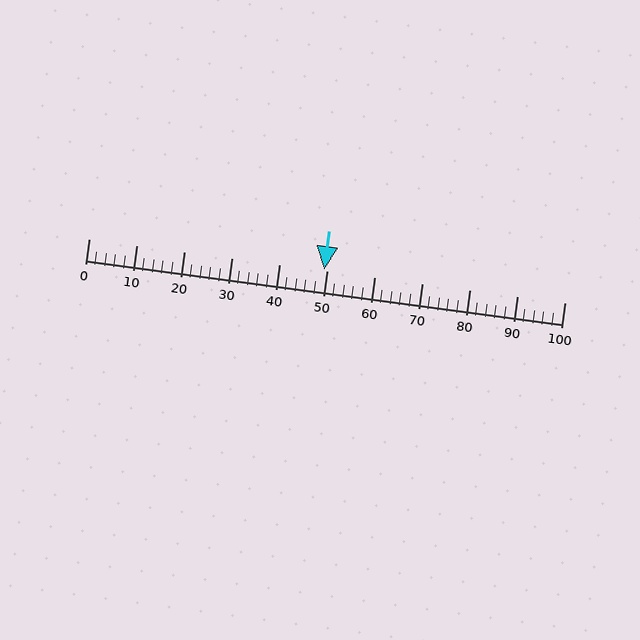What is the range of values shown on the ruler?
The ruler shows values from 0 to 100.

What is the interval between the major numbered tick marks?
The major tick marks are spaced 10 units apart.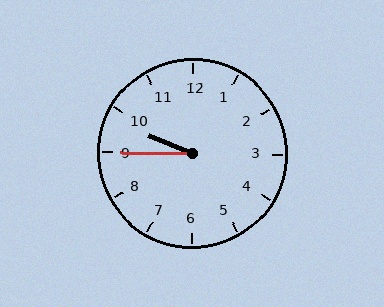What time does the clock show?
9:45.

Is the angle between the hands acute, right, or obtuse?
It is acute.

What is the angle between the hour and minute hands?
Approximately 22 degrees.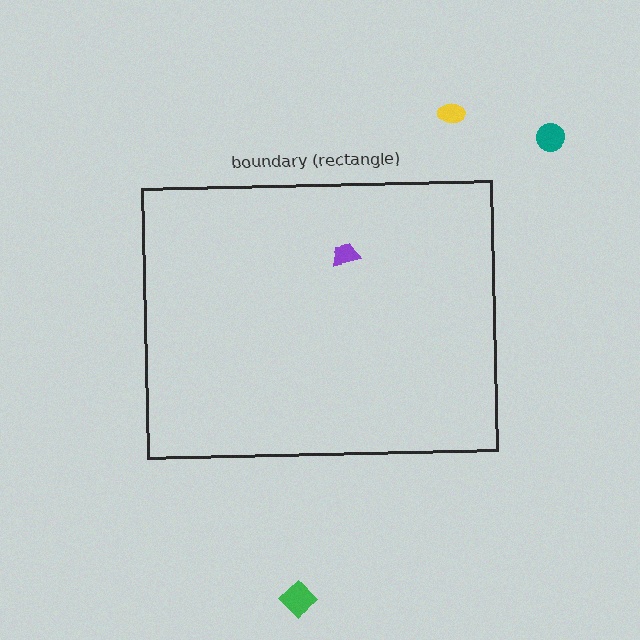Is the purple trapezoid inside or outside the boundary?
Inside.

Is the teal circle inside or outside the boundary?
Outside.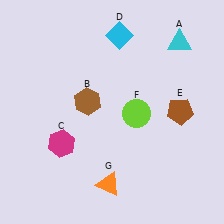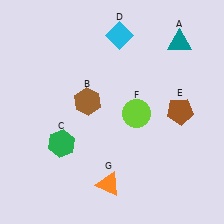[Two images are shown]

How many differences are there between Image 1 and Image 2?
There are 2 differences between the two images.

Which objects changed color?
A changed from cyan to teal. C changed from magenta to green.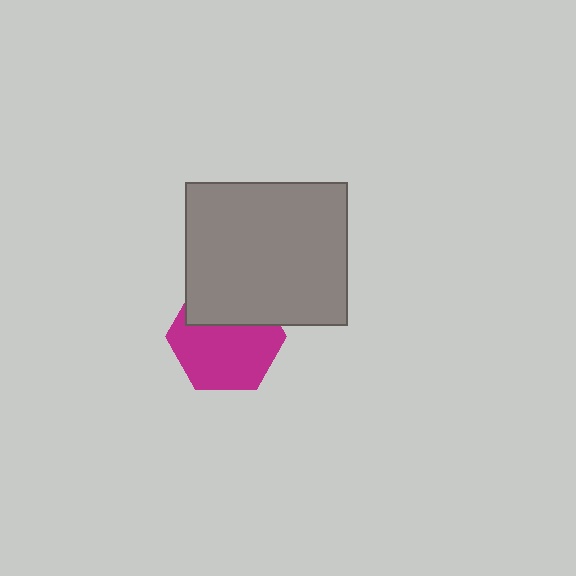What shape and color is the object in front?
The object in front is a gray rectangle.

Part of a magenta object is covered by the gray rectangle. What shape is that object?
It is a hexagon.